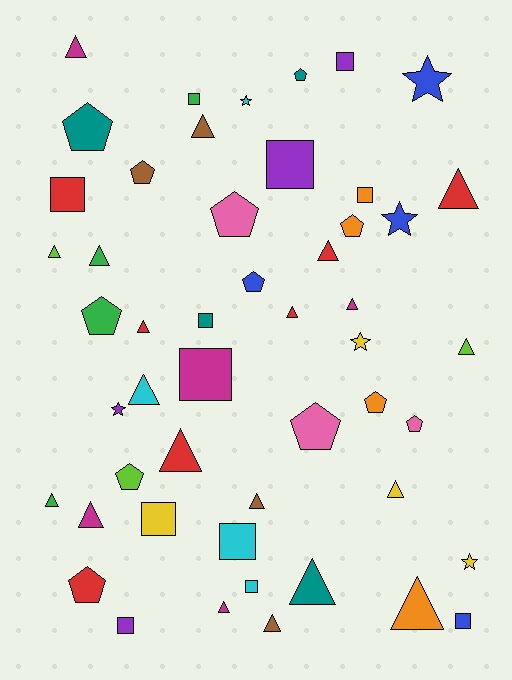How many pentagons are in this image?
There are 12 pentagons.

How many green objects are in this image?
There are 4 green objects.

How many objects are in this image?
There are 50 objects.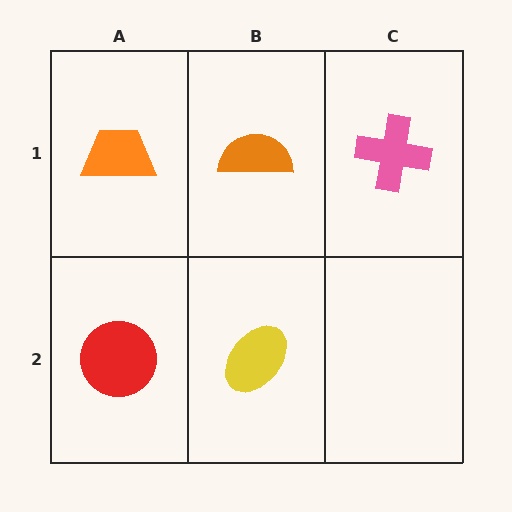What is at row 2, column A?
A red circle.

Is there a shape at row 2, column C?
No, that cell is empty.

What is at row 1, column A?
An orange trapezoid.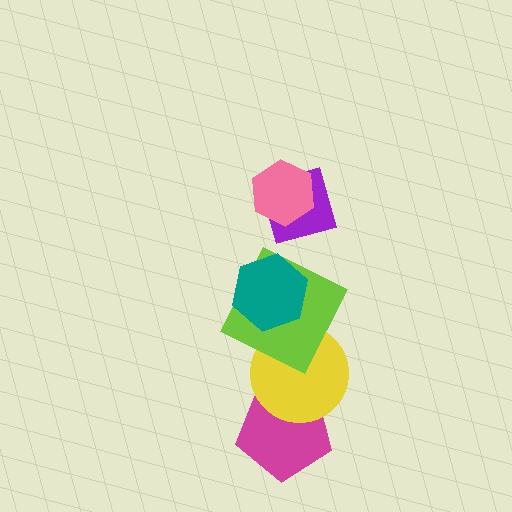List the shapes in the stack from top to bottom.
From top to bottom: the pink hexagon, the purple diamond, the teal hexagon, the lime square, the yellow circle, the magenta pentagon.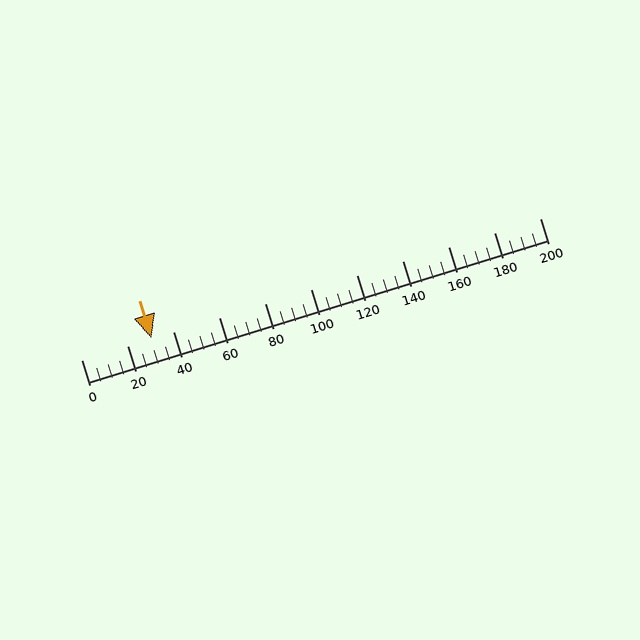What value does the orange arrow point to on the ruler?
The orange arrow points to approximately 30.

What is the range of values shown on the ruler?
The ruler shows values from 0 to 200.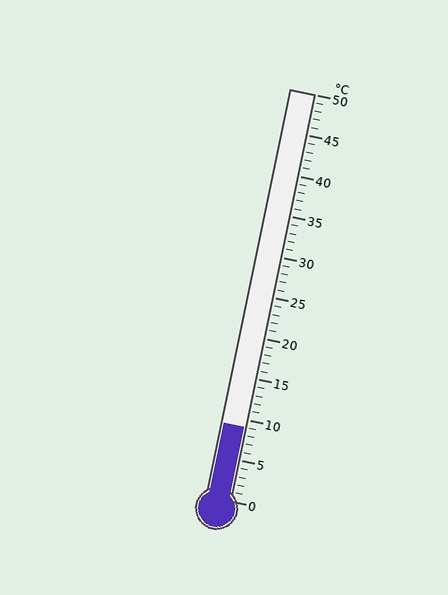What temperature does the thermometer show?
The thermometer shows approximately 9°C.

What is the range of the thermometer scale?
The thermometer scale ranges from 0°C to 50°C.